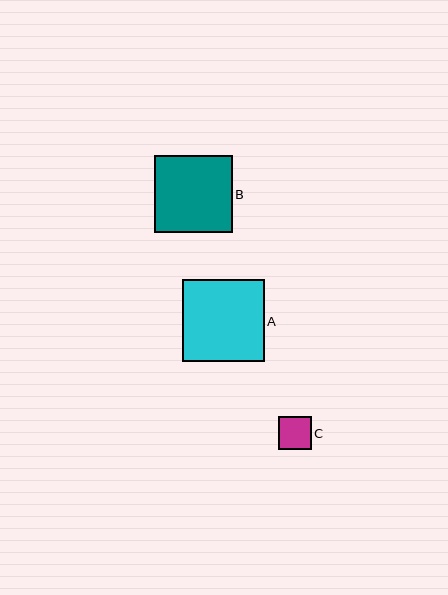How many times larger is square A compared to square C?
Square A is approximately 2.5 times the size of square C.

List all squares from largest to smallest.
From largest to smallest: A, B, C.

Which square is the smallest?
Square C is the smallest with a size of approximately 33 pixels.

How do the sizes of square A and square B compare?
Square A and square B are approximately the same size.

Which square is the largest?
Square A is the largest with a size of approximately 82 pixels.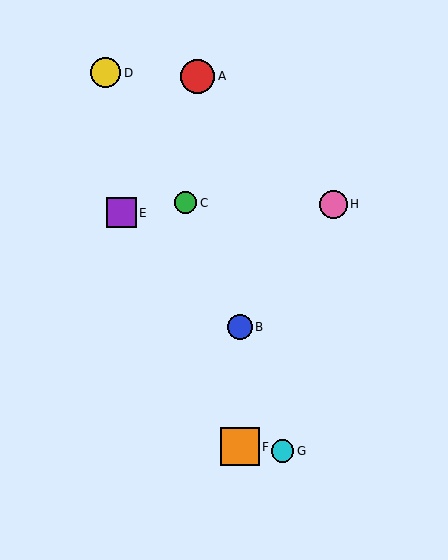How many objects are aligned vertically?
2 objects (B, F) are aligned vertically.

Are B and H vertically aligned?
No, B is at x≈240 and H is at x≈333.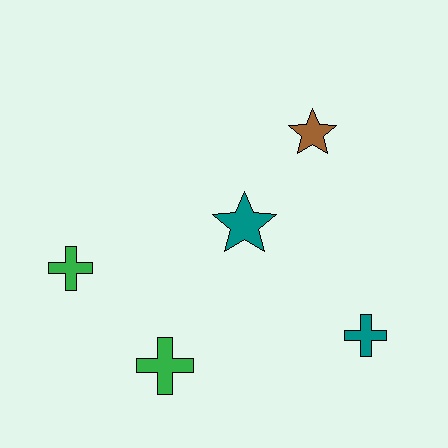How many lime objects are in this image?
There are no lime objects.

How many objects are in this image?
There are 5 objects.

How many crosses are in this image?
There are 3 crosses.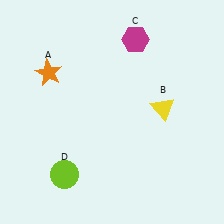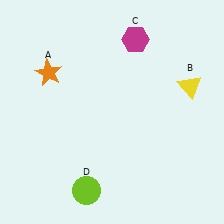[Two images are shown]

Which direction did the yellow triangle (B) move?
The yellow triangle (B) moved right.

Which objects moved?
The objects that moved are: the yellow triangle (B), the lime circle (D).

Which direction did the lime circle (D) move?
The lime circle (D) moved right.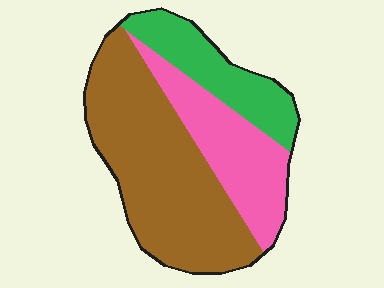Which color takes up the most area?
Brown, at roughly 55%.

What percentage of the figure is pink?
Pink takes up about one quarter (1/4) of the figure.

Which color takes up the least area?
Green, at roughly 20%.